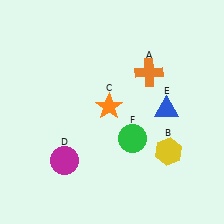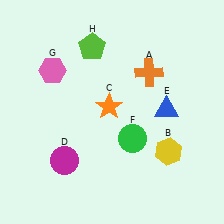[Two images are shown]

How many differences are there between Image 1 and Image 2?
There are 2 differences between the two images.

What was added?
A pink hexagon (G), a lime pentagon (H) were added in Image 2.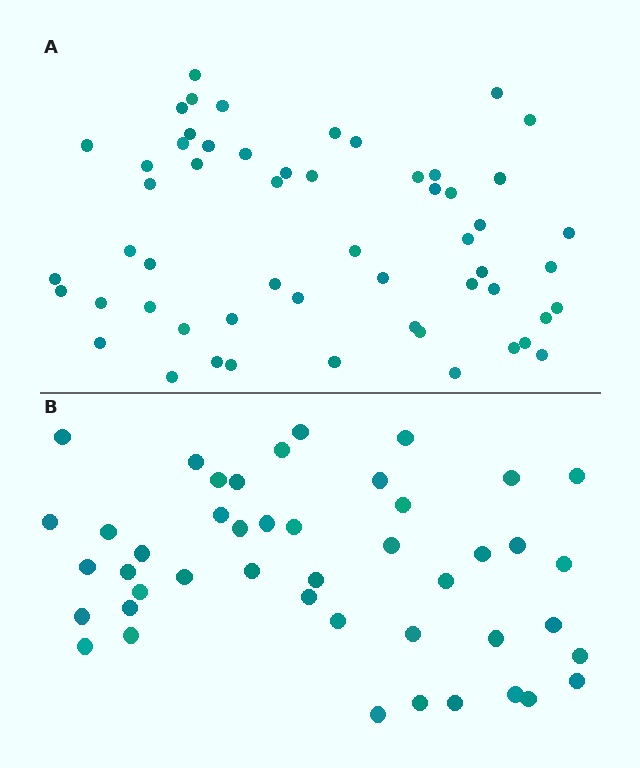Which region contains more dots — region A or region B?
Region A (the top region) has more dots.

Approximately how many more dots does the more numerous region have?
Region A has roughly 12 or so more dots than region B.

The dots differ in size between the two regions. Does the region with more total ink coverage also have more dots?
No. Region B has more total ink coverage because its dots are larger, but region A actually contains more individual dots. Total area can be misleading — the number of items is what matters here.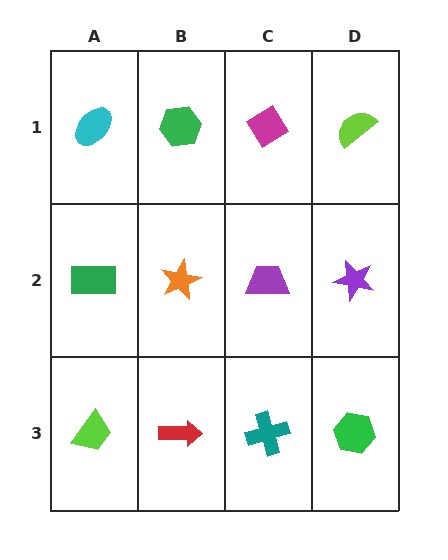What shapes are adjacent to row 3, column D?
A purple star (row 2, column D), a teal cross (row 3, column C).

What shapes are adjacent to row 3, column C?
A purple trapezoid (row 2, column C), a red arrow (row 3, column B), a green hexagon (row 3, column D).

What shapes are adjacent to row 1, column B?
An orange star (row 2, column B), a cyan ellipse (row 1, column A), a magenta diamond (row 1, column C).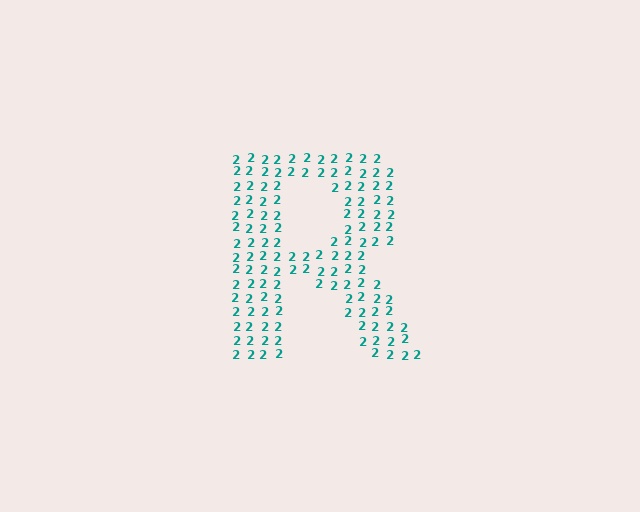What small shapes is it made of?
It is made of small digit 2's.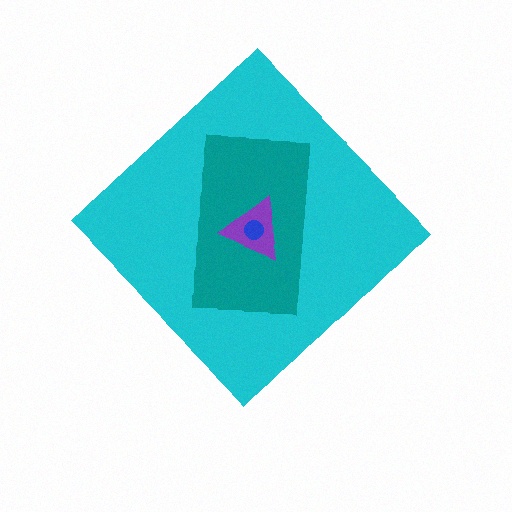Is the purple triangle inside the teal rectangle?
Yes.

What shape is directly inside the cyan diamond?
The teal rectangle.